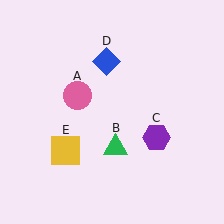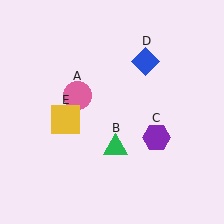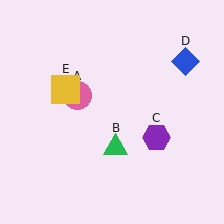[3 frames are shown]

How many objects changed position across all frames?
2 objects changed position: blue diamond (object D), yellow square (object E).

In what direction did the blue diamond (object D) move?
The blue diamond (object D) moved right.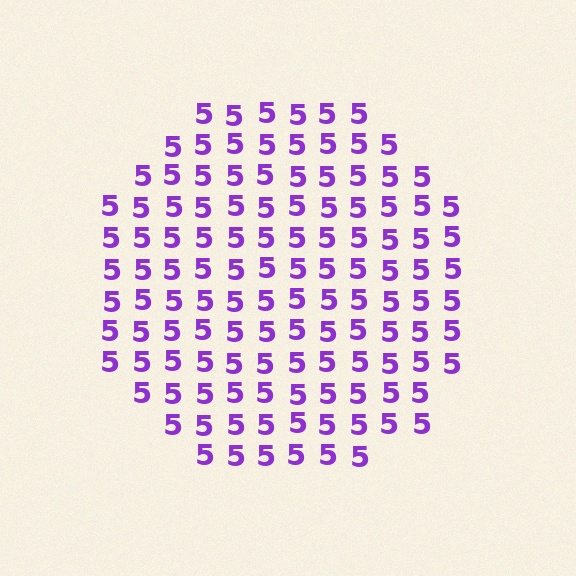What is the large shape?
The large shape is a circle.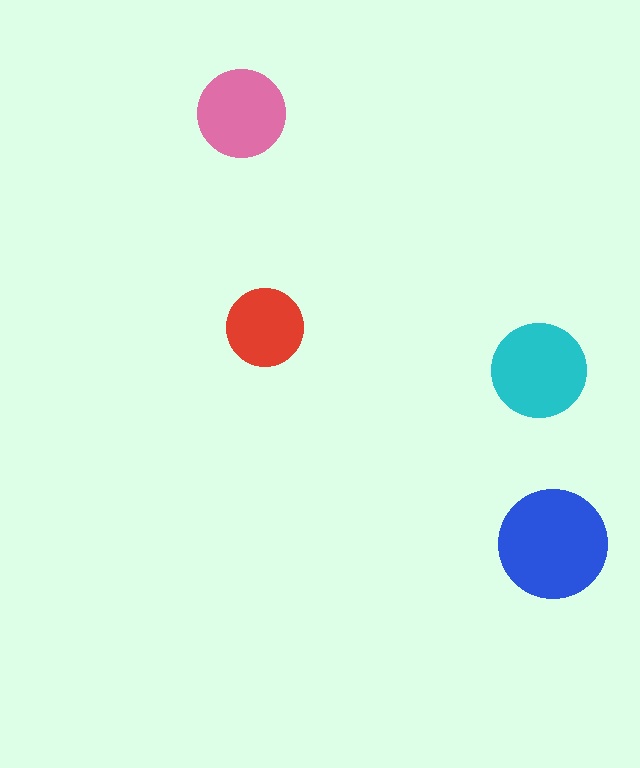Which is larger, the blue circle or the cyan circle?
The blue one.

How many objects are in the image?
There are 4 objects in the image.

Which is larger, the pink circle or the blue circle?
The blue one.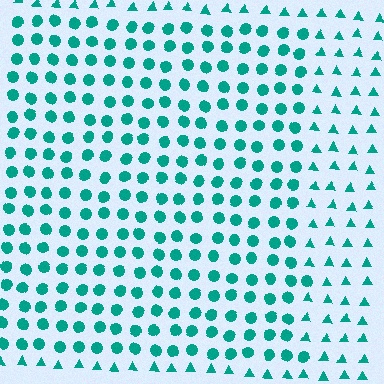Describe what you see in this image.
The image is filled with small teal elements arranged in a uniform grid. A rectangle-shaped region contains circles, while the surrounding area contains triangles. The boundary is defined purely by the change in element shape.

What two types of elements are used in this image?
The image uses circles inside the rectangle region and triangles outside it.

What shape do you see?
I see a rectangle.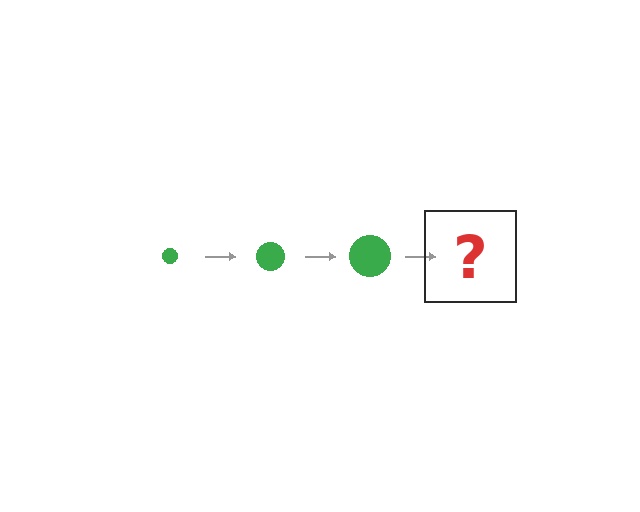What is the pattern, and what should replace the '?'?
The pattern is that the circle gets progressively larger each step. The '?' should be a green circle, larger than the previous one.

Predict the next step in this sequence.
The next step is a green circle, larger than the previous one.